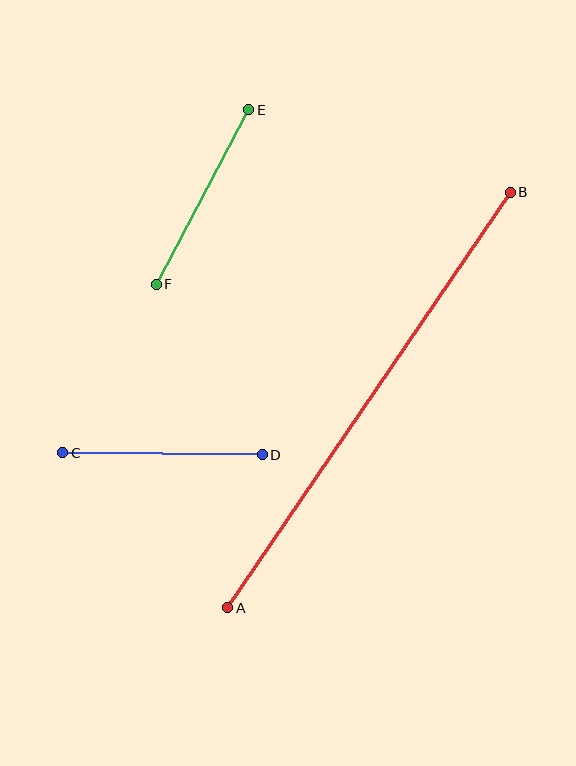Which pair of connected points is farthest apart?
Points A and B are farthest apart.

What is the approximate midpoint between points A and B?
The midpoint is at approximately (369, 400) pixels.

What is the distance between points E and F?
The distance is approximately 197 pixels.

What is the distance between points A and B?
The distance is approximately 502 pixels.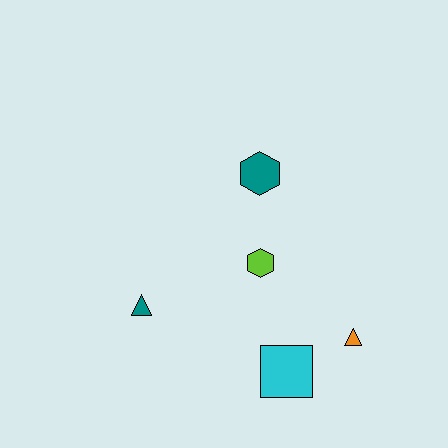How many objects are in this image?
There are 5 objects.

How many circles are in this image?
There are no circles.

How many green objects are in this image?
There are no green objects.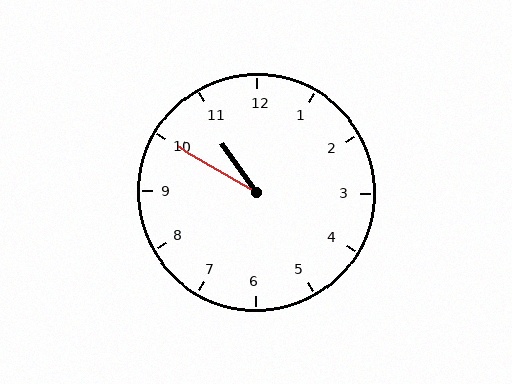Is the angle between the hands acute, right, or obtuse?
It is acute.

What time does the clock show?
10:50.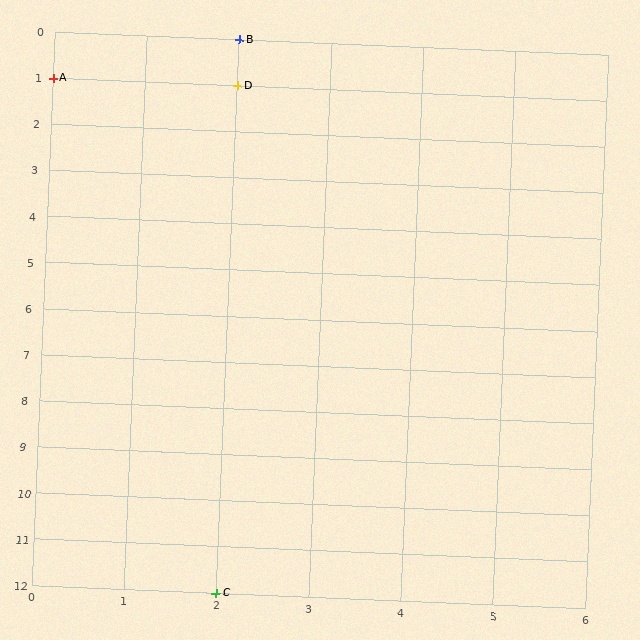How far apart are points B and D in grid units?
Points B and D are 1 row apart.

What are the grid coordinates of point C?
Point C is at grid coordinates (2, 12).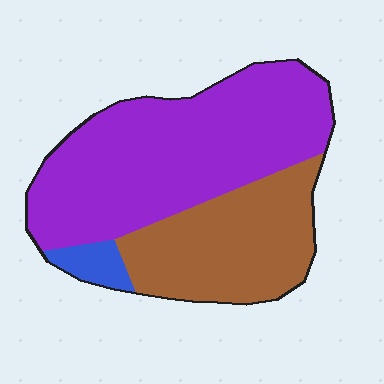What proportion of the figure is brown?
Brown covers around 35% of the figure.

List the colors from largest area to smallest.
From largest to smallest: purple, brown, blue.